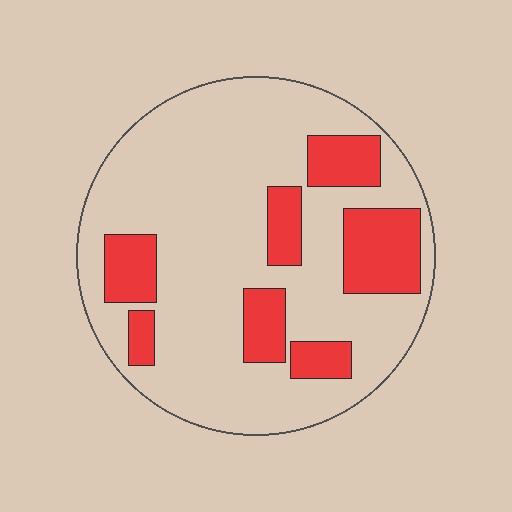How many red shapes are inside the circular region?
7.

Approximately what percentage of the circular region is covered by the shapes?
Approximately 25%.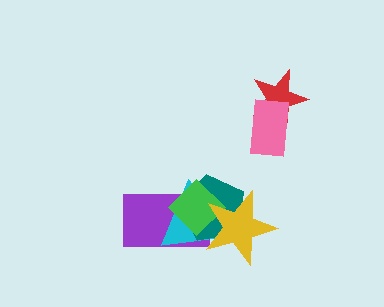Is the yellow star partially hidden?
No, no other shape covers it.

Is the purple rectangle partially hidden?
Yes, it is partially covered by another shape.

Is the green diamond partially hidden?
Yes, it is partially covered by another shape.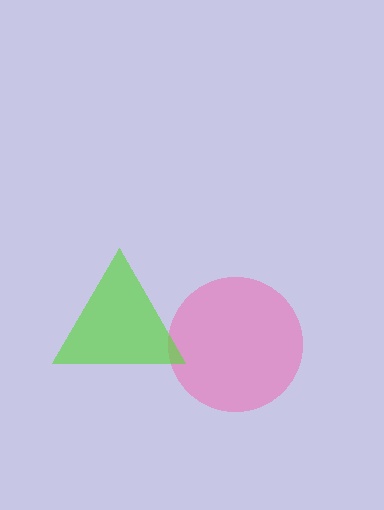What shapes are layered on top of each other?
The layered shapes are: a pink circle, a lime triangle.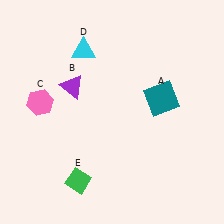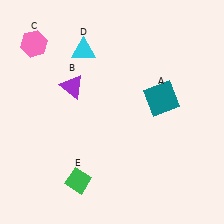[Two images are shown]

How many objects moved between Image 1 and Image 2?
1 object moved between the two images.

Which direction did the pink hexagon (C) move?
The pink hexagon (C) moved up.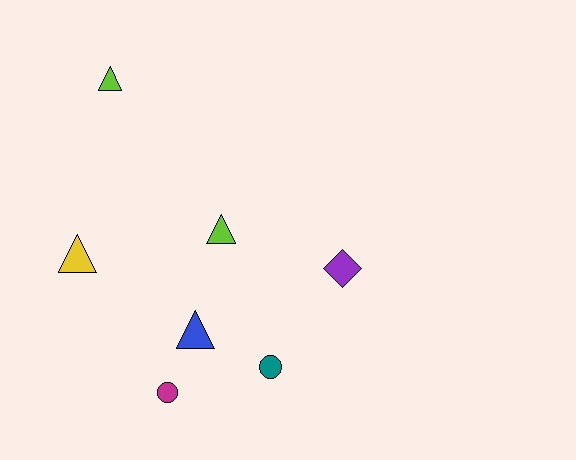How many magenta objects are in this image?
There is 1 magenta object.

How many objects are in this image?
There are 7 objects.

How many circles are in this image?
There are 2 circles.